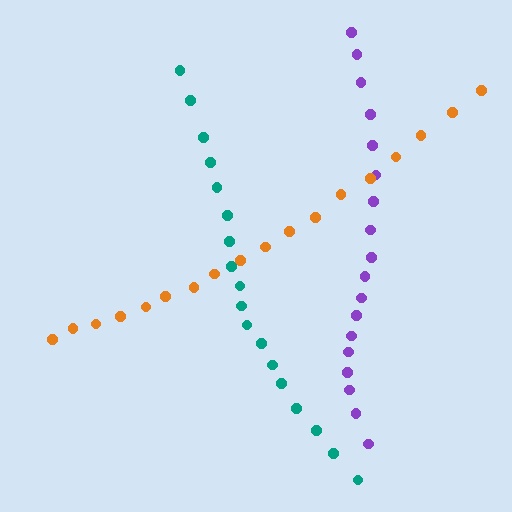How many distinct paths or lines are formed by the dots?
There are 3 distinct paths.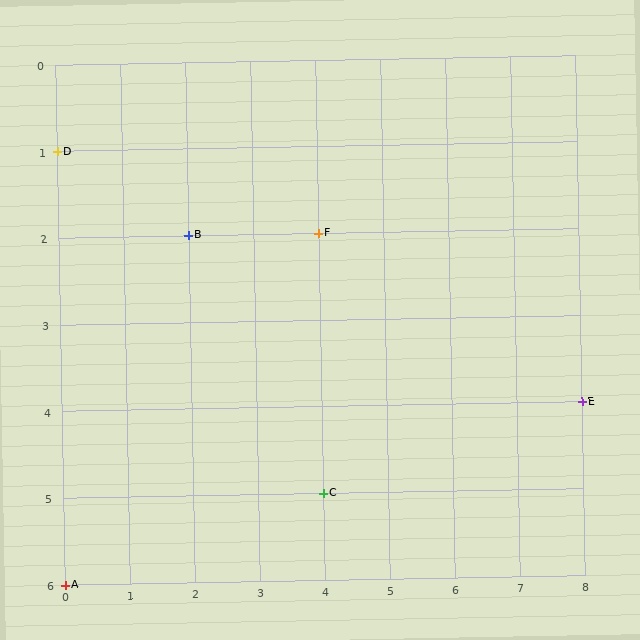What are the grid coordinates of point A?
Point A is at grid coordinates (0, 6).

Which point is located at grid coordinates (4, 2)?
Point F is at (4, 2).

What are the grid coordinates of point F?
Point F is at grid coordinates (4, 2).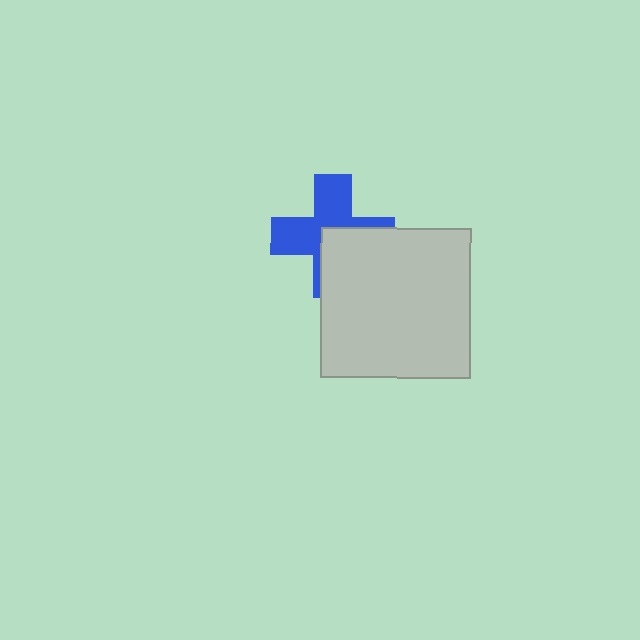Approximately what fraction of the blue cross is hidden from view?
Roughly 43% of the blue cross is hidden behind the light gray square.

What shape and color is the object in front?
The object in front is a light gray square.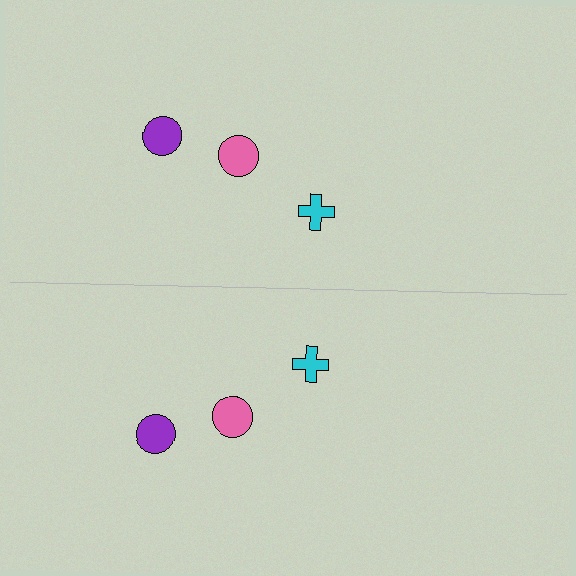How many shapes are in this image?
There are 6 shapes in this image.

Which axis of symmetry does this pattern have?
The pattern has a horizontal axis of symmetry running through the center of the image.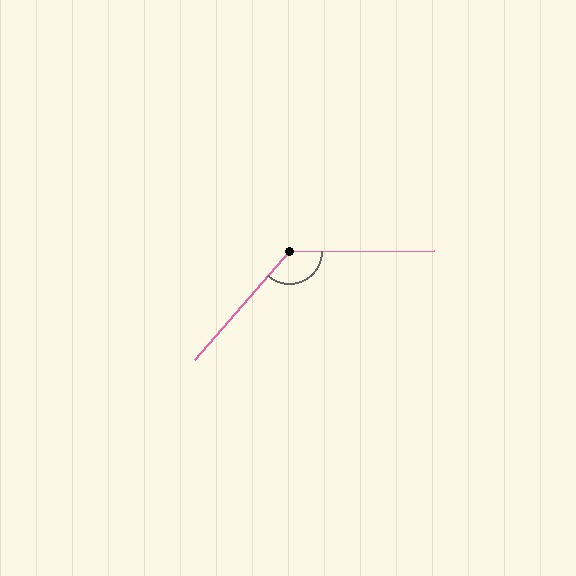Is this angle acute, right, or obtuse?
It is obtuse.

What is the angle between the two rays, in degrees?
Approximately 131 degrees.